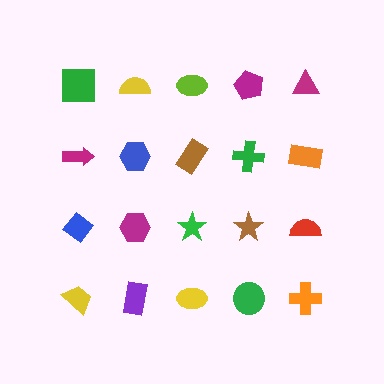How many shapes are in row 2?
5 shapes.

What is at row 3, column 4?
A brown star.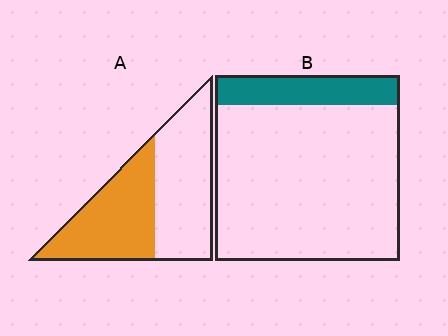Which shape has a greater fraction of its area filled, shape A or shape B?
Shape A.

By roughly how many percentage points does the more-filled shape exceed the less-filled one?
By roughly 30 percentage points (A over B).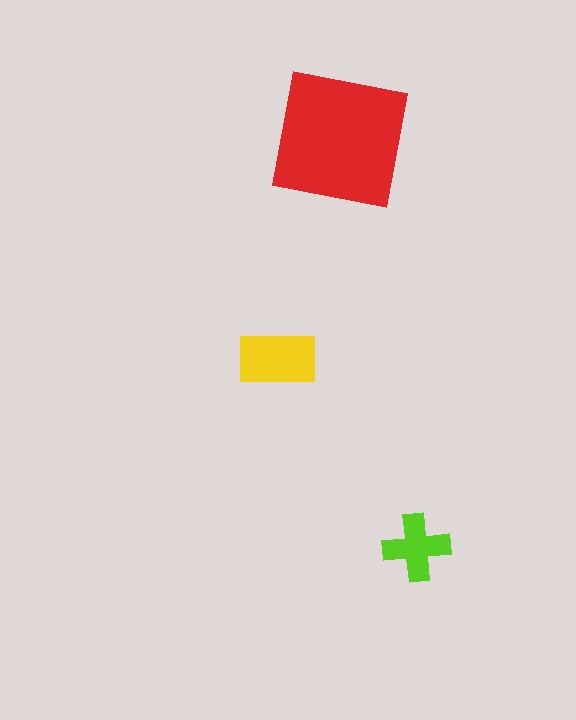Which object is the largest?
The red square.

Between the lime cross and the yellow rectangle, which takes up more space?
The yellow rectangle.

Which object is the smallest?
The lime cross.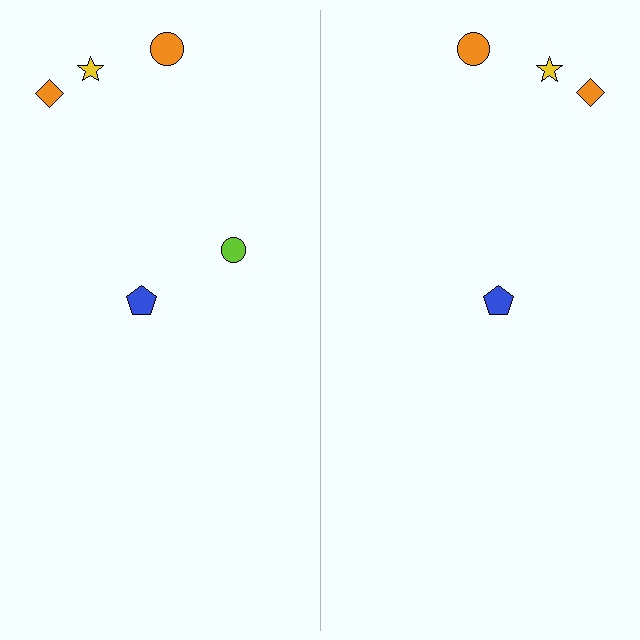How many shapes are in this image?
There are 9 shapes in this image.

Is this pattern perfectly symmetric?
No, the pattern is not perfectly symmetric. A lime circle is missing from the right side.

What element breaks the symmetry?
A lime circle is missing from the right side.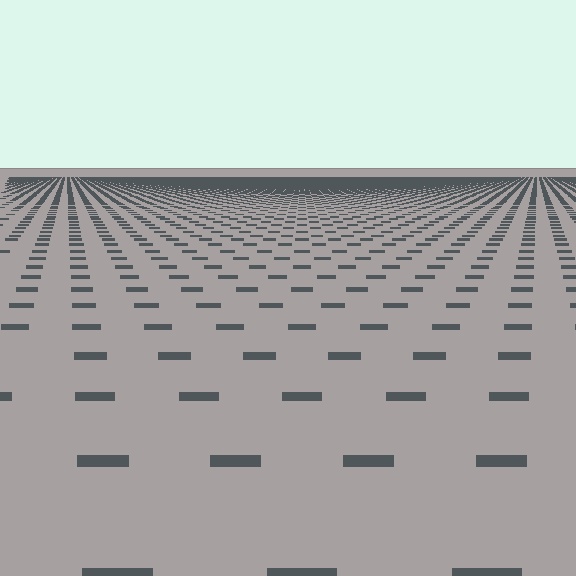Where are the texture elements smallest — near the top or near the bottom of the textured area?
Near the top.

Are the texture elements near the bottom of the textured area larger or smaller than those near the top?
Larger. Near the bottom, elements are closer to the viewer and appear at a bigger on-screen size.